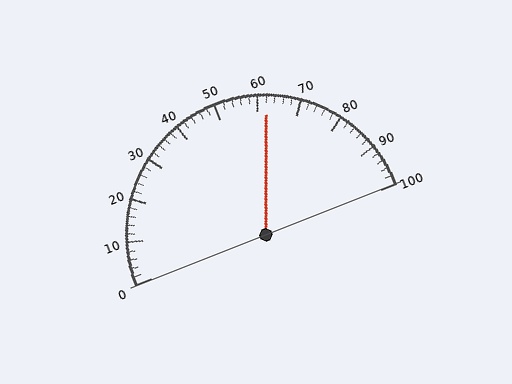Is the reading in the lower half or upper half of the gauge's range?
The reading is in the upper half of the range (0 to 100).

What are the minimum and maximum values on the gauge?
The gauge ranges from 0 to 100.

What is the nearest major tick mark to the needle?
The nearest major tick mark is 60.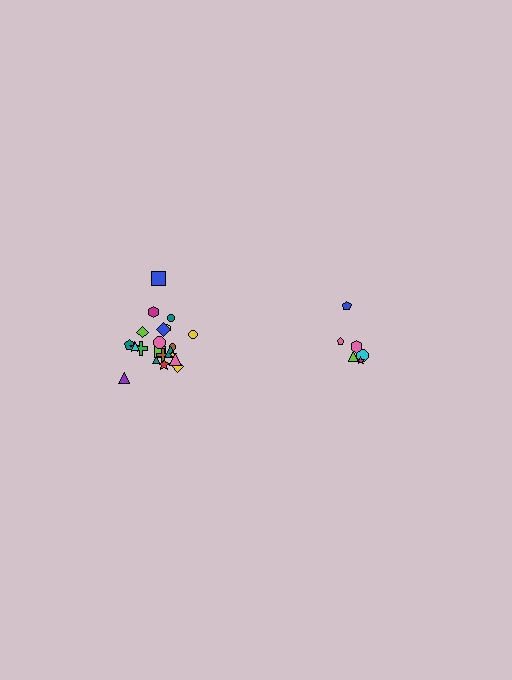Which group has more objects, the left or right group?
The left group.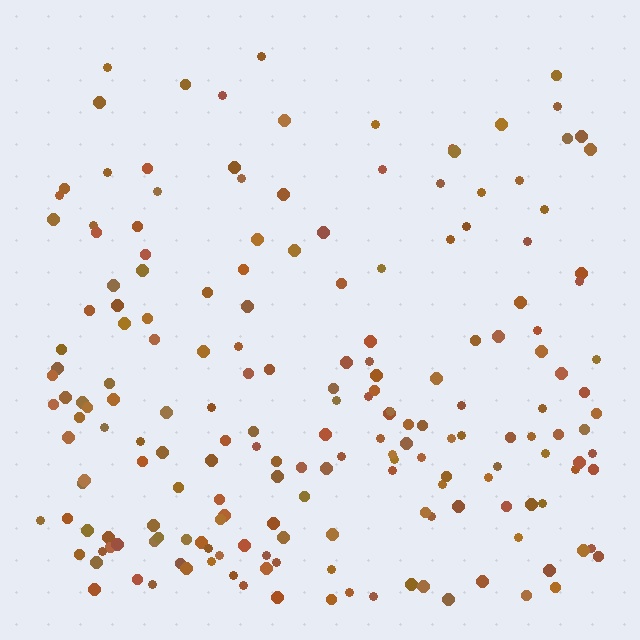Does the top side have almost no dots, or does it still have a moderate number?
Still a moderate number, just noticeably fewer than the bottom.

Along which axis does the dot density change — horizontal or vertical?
Vertical.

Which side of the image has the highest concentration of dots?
The bottom.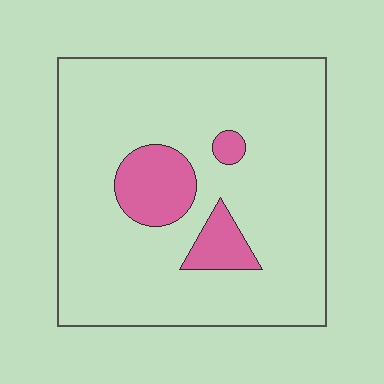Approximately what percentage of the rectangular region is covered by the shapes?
Approximately 15%.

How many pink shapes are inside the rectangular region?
3.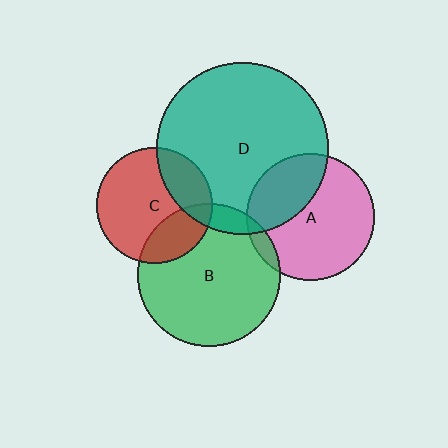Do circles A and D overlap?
Yes.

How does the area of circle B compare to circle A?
Approximately 1.3 times.